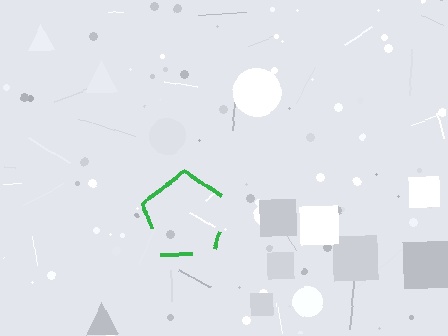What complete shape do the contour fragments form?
The contour fragments form a pentagon.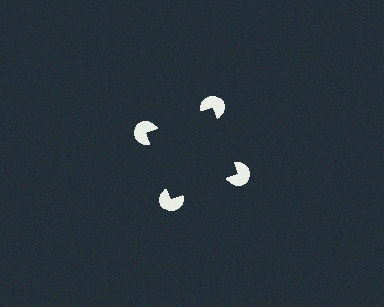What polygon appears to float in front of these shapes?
An illusory square — its edges are inferred from the aligned wedge cuts in the pac-man discs, not physically drawn.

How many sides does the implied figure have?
4 sides.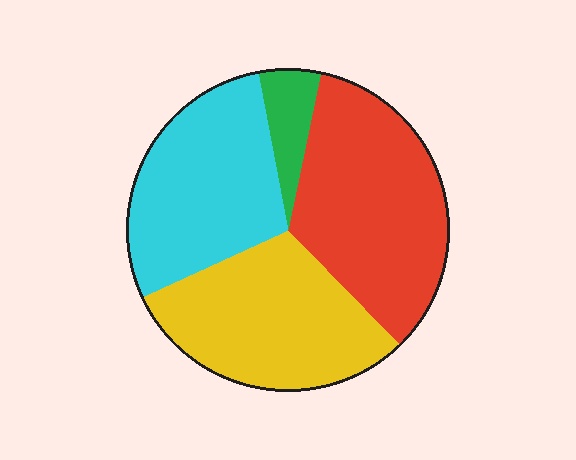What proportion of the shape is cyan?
Cyan covers roughly 30% of the shape.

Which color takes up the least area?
Green, at roughly 5%.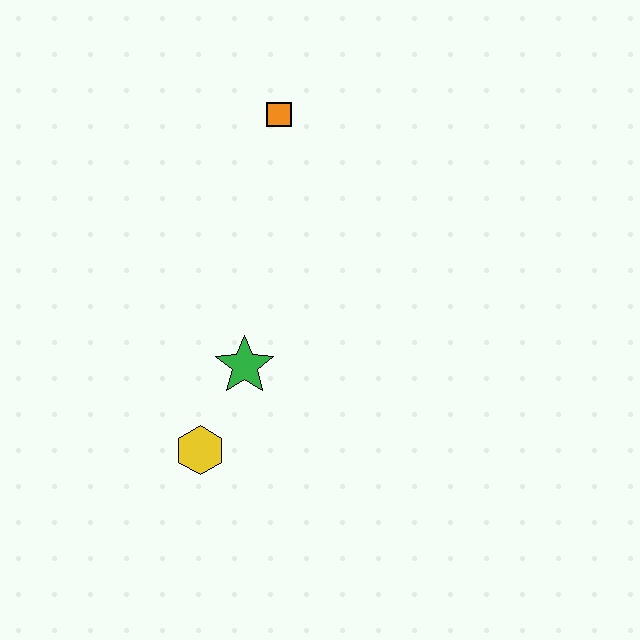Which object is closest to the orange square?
The green star is closest to the orange square.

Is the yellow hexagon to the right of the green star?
No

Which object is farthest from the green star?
The orange square is farthest from the green star.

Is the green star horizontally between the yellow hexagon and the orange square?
Yes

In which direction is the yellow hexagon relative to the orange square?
The yellow hexagon is below the orange square.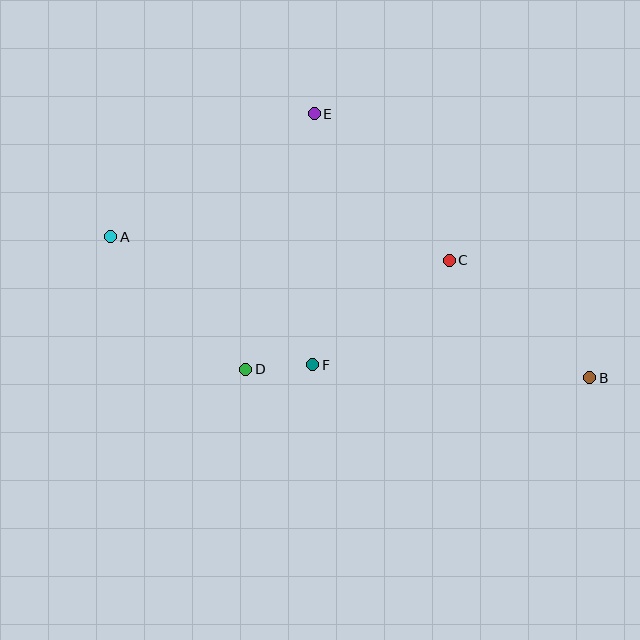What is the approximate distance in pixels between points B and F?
The distance between B and F is approximately 277 pixels.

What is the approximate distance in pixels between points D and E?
The distance between D and E is approximately 264 pixels.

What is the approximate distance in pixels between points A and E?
The distance between A and E is approximately 238 pixels.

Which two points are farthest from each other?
Points A and B are farthest from each other.